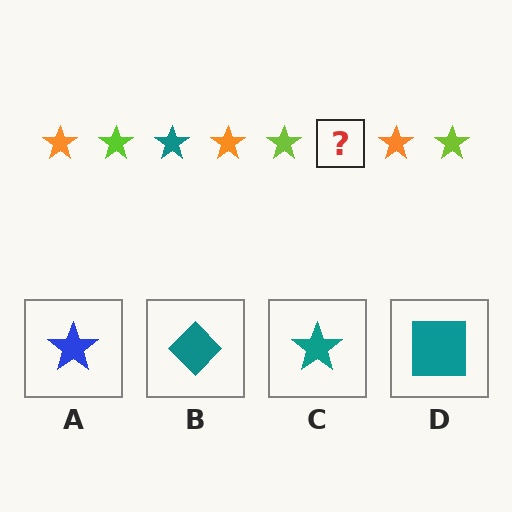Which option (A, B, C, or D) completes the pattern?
C.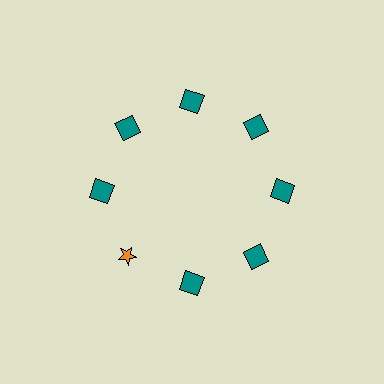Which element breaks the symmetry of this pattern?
The orange star at roughly the 8 o'clock position breaks the symmetry. All other shapes are teal squares.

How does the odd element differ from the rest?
It differs in both color (orange instead of teal) and shape (star instead of square).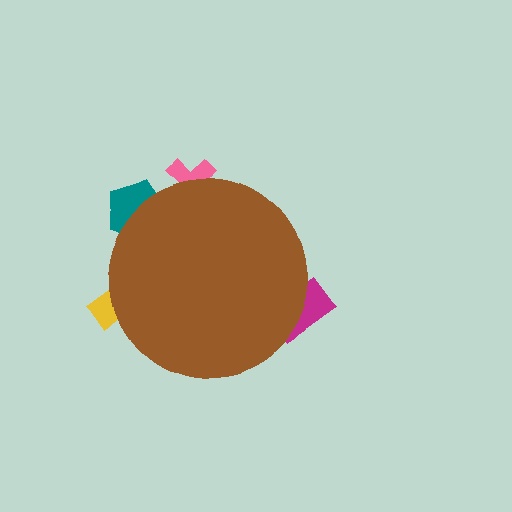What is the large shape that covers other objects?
A brown circle.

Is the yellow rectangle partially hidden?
Yes, the yellow rectangle is partially hidden behind the brown circle.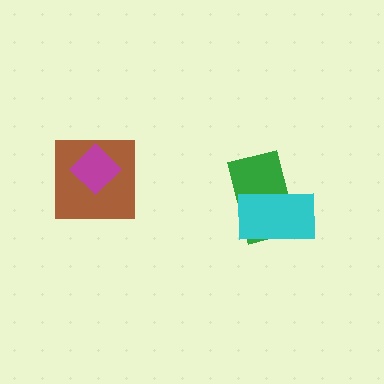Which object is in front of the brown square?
The magenta diamond is in front of the brown square.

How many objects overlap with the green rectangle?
1 object overlaps with the green rectangle.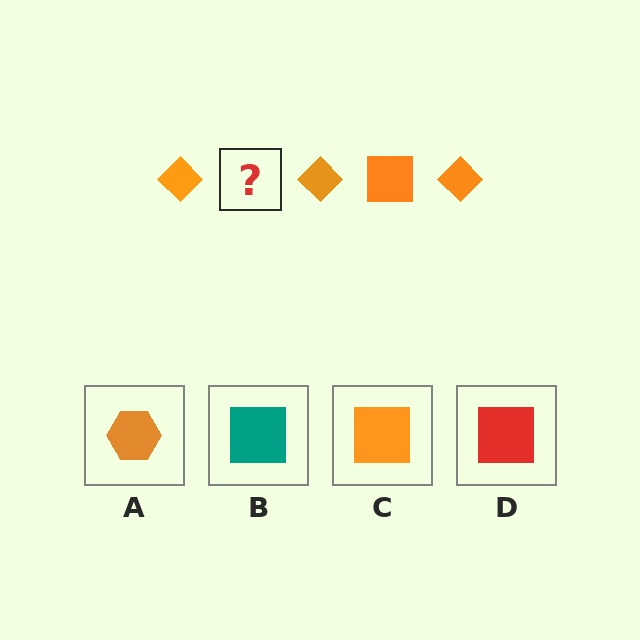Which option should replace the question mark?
Option C.